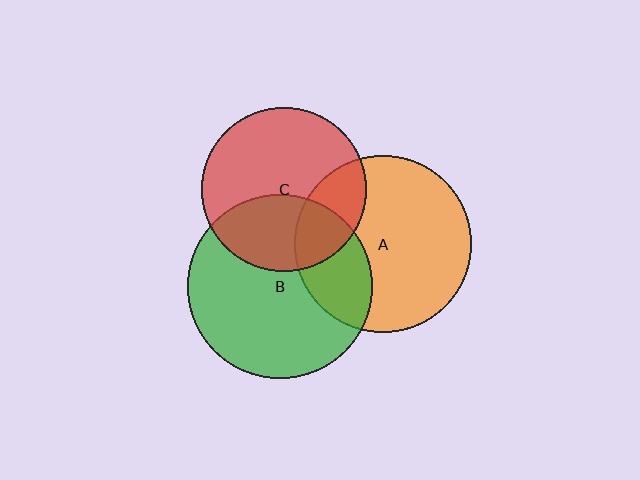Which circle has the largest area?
Circle B (green).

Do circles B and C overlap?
Yes.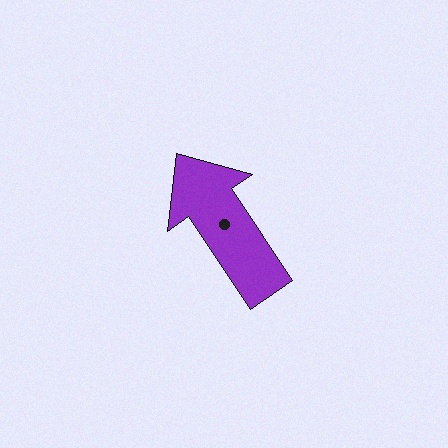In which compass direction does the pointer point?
Northwest.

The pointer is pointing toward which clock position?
Roughly 11 o'clock.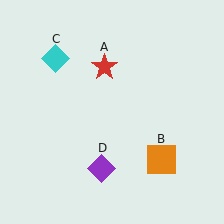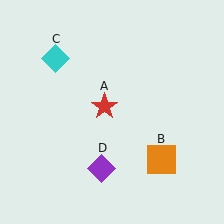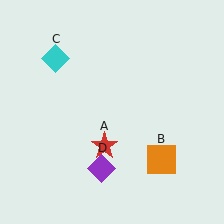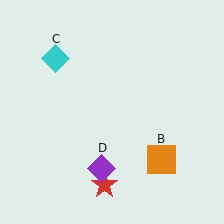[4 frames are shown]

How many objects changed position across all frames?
1 object changed position: red star (object A).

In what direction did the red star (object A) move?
The red star (object A) moved down.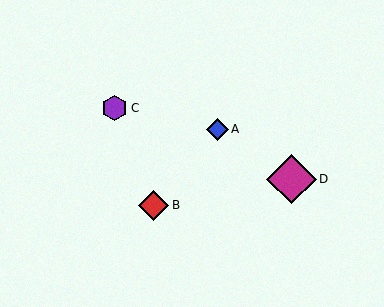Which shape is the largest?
The magenta diamond (labeled D) is the largest.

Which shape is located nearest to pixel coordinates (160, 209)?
The red diamond (labeled B) at (153, 205) is nearest to that location.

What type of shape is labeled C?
Shape C is a purple hexagon.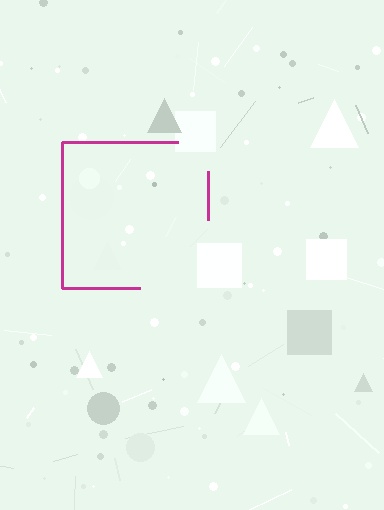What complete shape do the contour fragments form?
The contour fragments form a square.